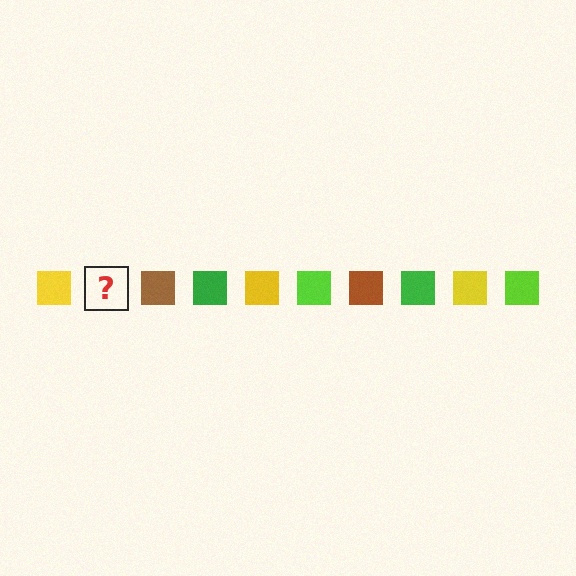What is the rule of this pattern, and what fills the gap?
The rule is that the pattern cycles through yellow, lime, brown, green squares. The gap should be filled with a lime square.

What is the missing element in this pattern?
The missing element is a lime square.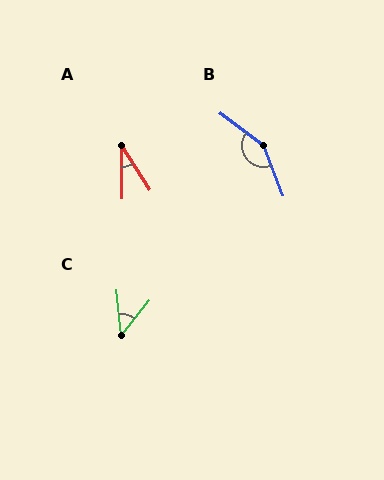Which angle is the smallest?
A, at approximately 32 degrees.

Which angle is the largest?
B, at approximately 148 degrees.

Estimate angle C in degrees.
Approximately 44 degrees.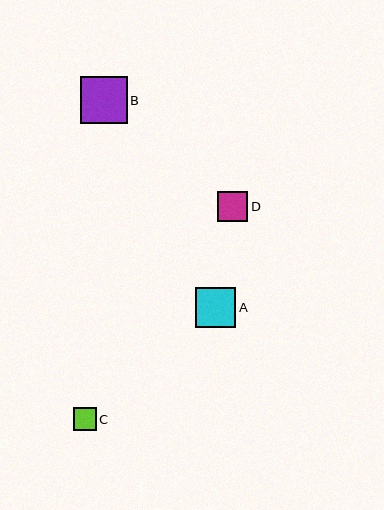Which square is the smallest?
Square C is the smallest with a size of approximately 23 pixels.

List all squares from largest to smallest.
From largest to smallest: B, A, D, C.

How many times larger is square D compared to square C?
Square D is approximately 1.3 times the size of square C.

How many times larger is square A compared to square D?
Square A is approximately 1.3 times the size of square D.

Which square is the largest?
Square B is the largest with a size of approximately 47 pixels.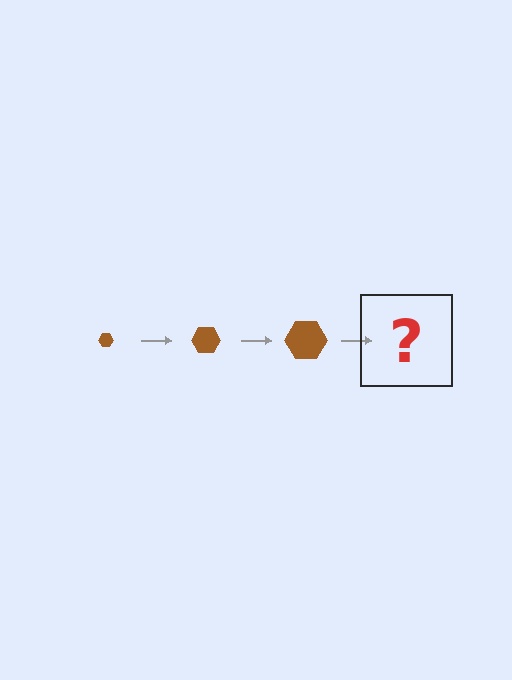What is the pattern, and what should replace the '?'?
The pattern is that the hexagon gets progressively larger each step. The '?' should be a brown hexagon, larger than the previous one.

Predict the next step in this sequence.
The next step is a brown hexagon, larger than the previous one.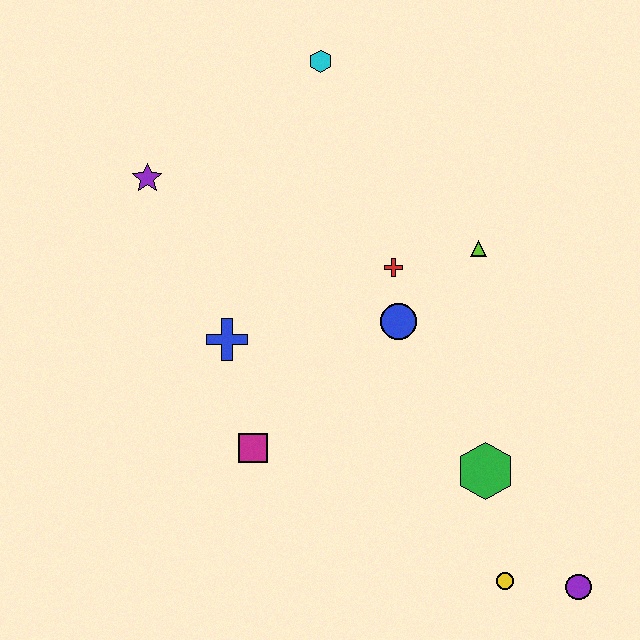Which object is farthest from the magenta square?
The cyan hexagon is farthest from the magenta square.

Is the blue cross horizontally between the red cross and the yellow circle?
No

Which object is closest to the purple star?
The blue cross is closest to the purple star.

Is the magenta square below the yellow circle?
No